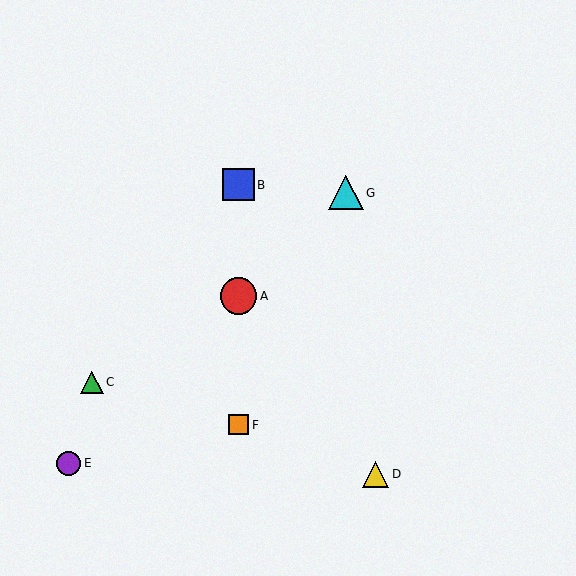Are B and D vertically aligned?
No, B is at x≈239 and D is at x≈375.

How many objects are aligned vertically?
3 objects (A, B, F) are aligned vertically.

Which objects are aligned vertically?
Objects A, B, F are aligned vertically.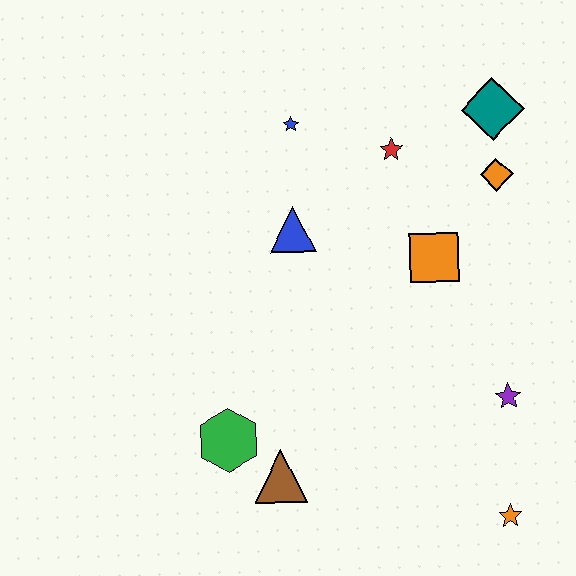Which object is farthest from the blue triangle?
The orange star is farthest from the blue triangle.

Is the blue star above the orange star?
Yes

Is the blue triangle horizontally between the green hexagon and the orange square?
Yes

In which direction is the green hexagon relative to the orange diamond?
The green hexagon is to the left of the orange diamond.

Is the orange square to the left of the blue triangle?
No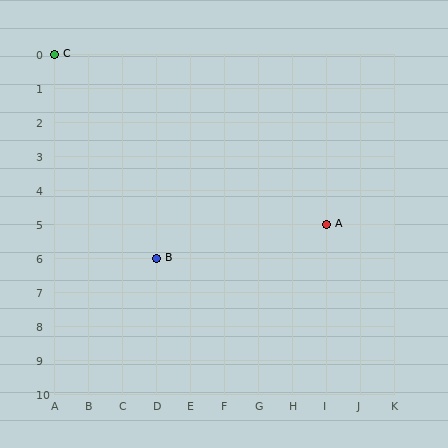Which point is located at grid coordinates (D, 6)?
Point B is at (D, 6).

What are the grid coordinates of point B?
Point B is at grid coordinates (D, 6).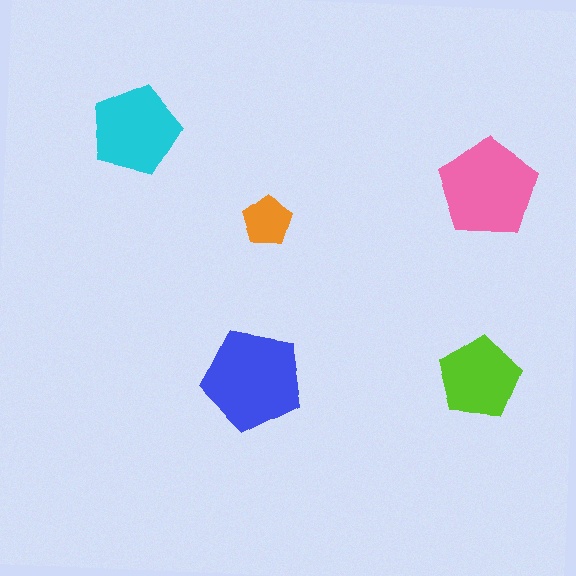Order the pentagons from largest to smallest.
the blue one, the pink one, the cyan one, the lime one, the orange one.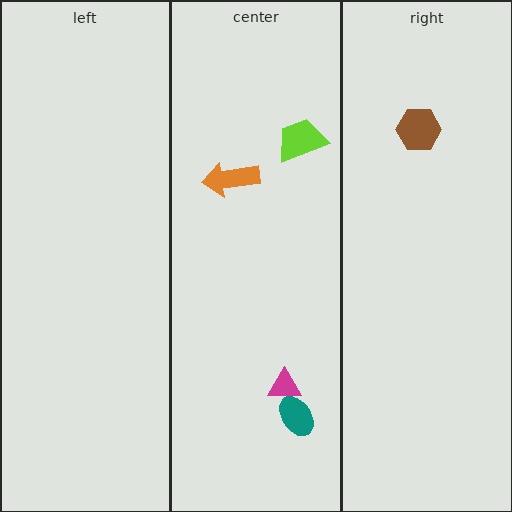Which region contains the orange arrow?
The center region.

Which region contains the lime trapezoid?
The center region.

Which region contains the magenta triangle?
The center region.